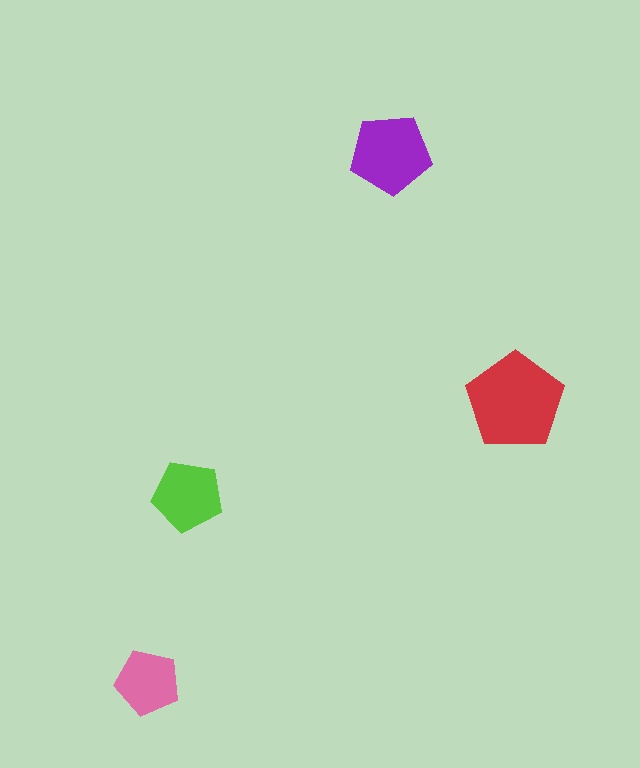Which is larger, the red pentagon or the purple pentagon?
The red one.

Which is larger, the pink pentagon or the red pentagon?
The red one.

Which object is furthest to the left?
The pink pentagon is leftmost.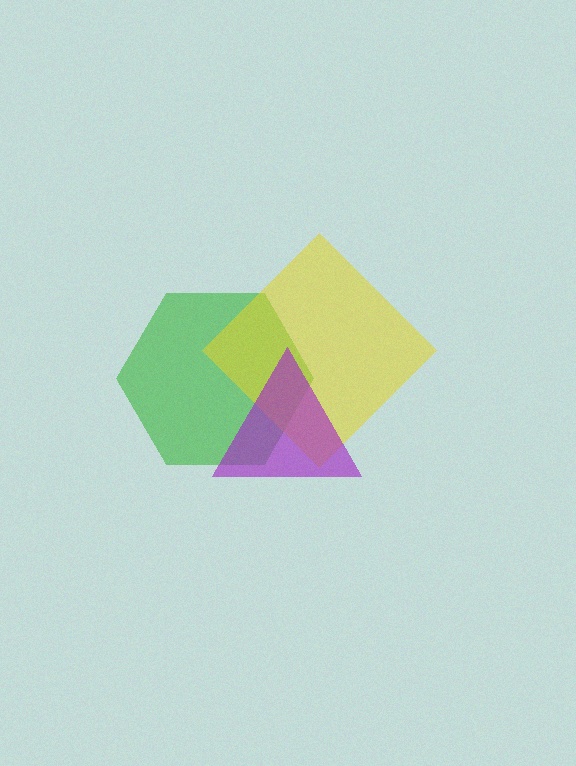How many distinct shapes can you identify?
There are 3 distinct shapes: a green hexagon, a yellow diamond, a purple triangle.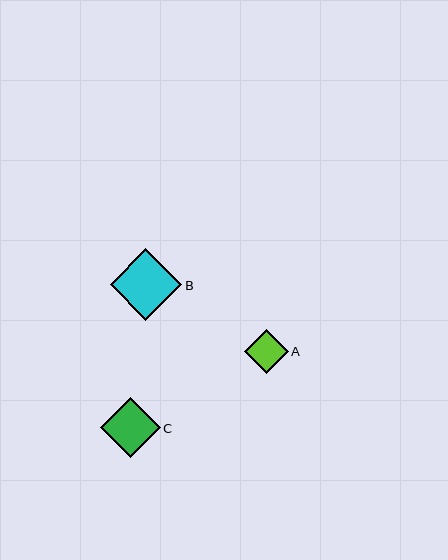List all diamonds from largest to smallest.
From largest to smallest: B, C, A.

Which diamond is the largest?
Diamond B is the largest with a size of approximately 72 pixels.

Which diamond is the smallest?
Diamond A is the smallest with a size of approximately 44 pixels.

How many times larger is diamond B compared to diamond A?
Diamond B is approximately 1.6 times the size of diamond A.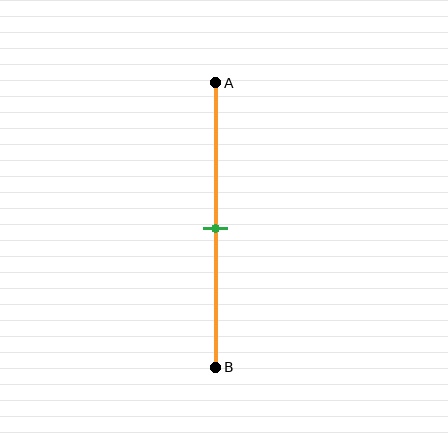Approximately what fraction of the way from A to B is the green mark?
The green mark is approximately 50% of the way from A to B.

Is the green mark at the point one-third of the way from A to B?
No, the mark is at about 50% from A, not at the 33% one-third point.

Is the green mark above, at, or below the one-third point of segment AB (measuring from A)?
The green mark is below the one-third point of segment AB.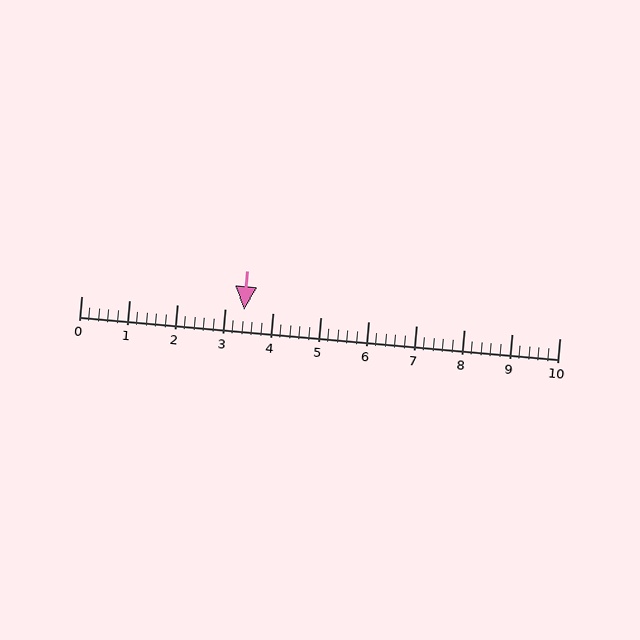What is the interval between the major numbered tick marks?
The major tick marks are spaced 1 units apart.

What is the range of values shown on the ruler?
The ruler shows values from 0 to 10.